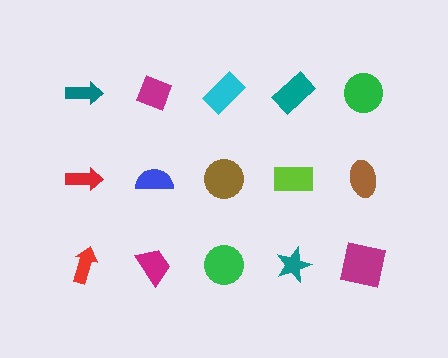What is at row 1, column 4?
A teal rectangle.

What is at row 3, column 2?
A magenta trapezoid.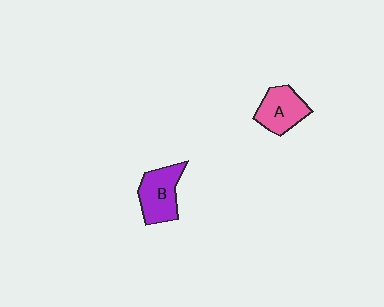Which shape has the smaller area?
Shape A (pink).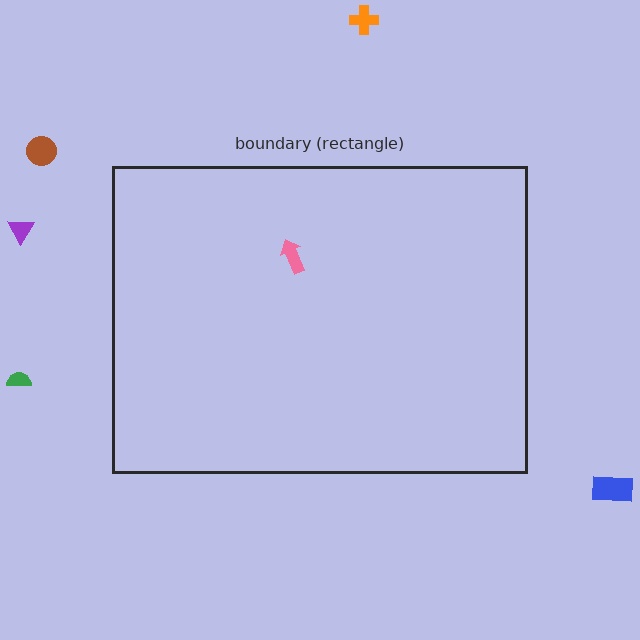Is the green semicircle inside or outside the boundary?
Outside.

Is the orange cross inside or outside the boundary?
Outside.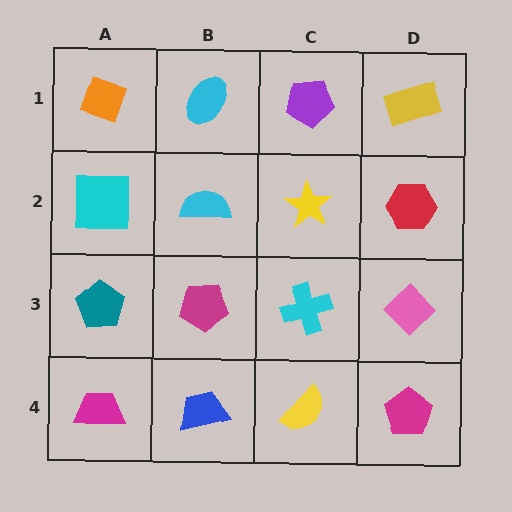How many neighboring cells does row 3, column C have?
4.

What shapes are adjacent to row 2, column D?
A yellow rectangle (row 1, column D), a pink diamond (row 3, column D), a yellow star (row 2, column C).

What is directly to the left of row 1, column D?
A purple pentagon.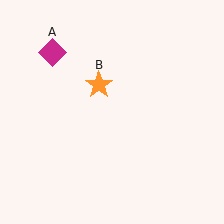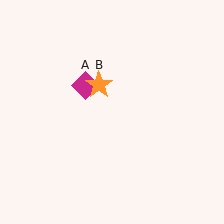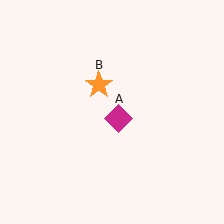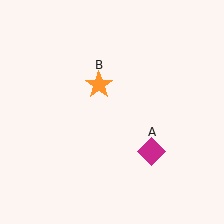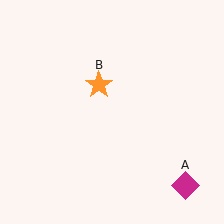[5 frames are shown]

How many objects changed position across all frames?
1 object changed position: magenta diamond (object A).